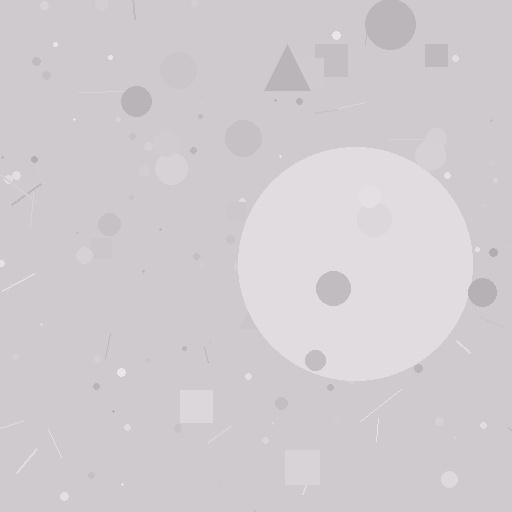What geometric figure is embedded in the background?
A circle is embedded in the background.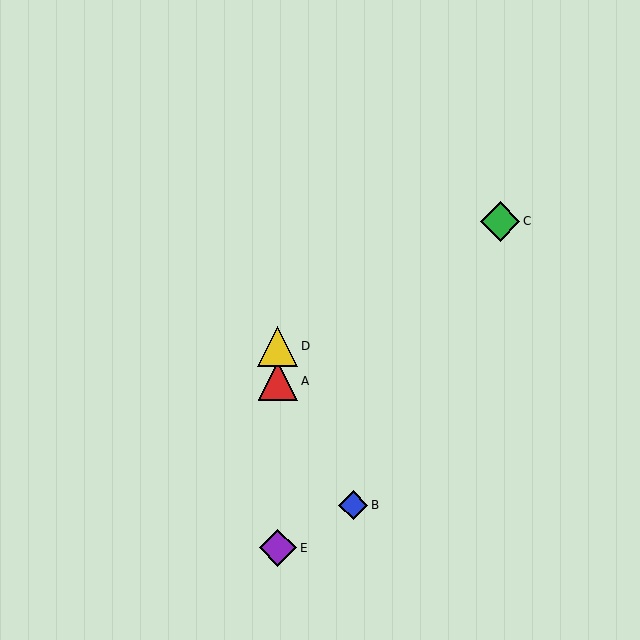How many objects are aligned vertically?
3 objects (A, D, E) are aligned vertically.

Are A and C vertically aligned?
No, A is at x≈278 and C is at x≈500.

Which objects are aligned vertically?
Objects A, D, E are aligned vertically.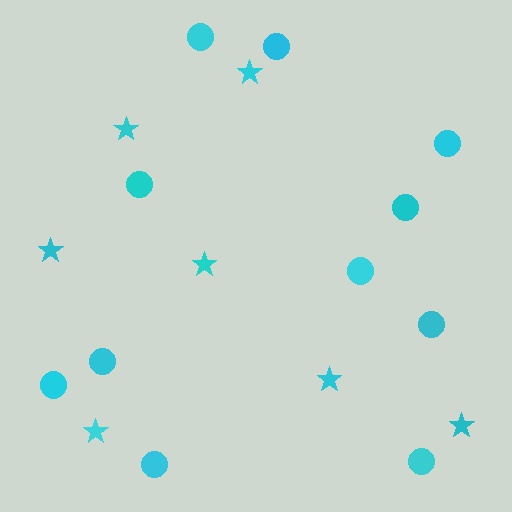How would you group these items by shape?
There are 2 groups: one group of stars (7) and one group of circles (11).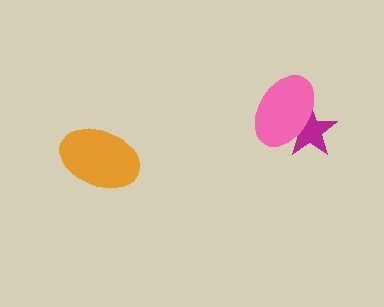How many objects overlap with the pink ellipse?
1 object overlaps with the pink ellipse.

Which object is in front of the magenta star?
The pink ellipse is in front of the magenta star.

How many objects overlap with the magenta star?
1 object overlaps with the magenta star.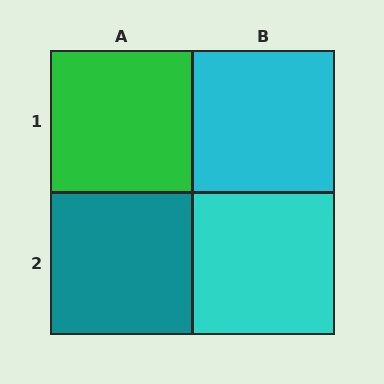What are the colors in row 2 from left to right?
Teal, cyan.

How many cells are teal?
1 cell is teal.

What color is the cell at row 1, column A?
Green.